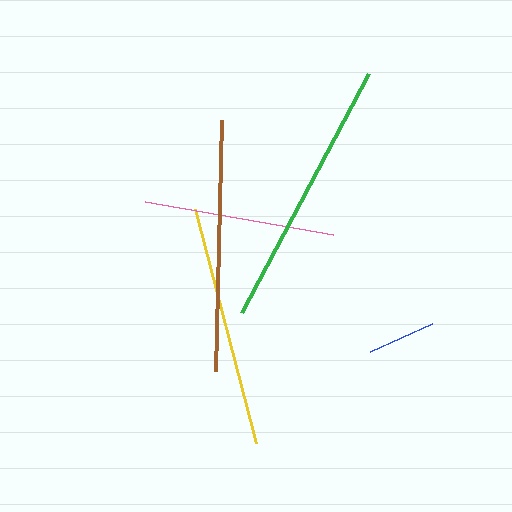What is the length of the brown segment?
The brown segment is approximately 251 pixels long.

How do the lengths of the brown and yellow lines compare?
The brown and yellow lines are approximately the same length.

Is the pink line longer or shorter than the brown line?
The brown line is longer than the pink line.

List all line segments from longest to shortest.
From longest to shortest: green, brown, yellow, pink, blue.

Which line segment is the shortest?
The blue line is the shortest at approximately 69 pixels.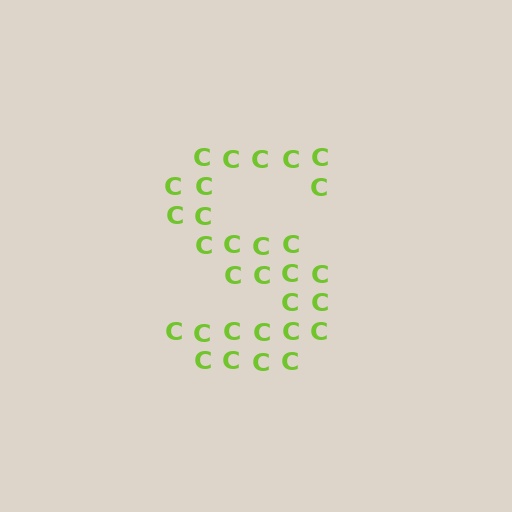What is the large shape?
The large shape is the letter S.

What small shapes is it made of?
It is made of small letter C's.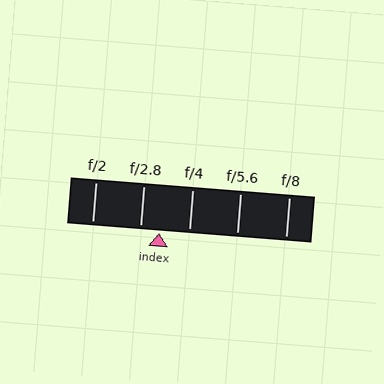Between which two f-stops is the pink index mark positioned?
The index mark is between f/2.8 and f/4.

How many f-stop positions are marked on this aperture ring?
There are 5 f-stop positions marked.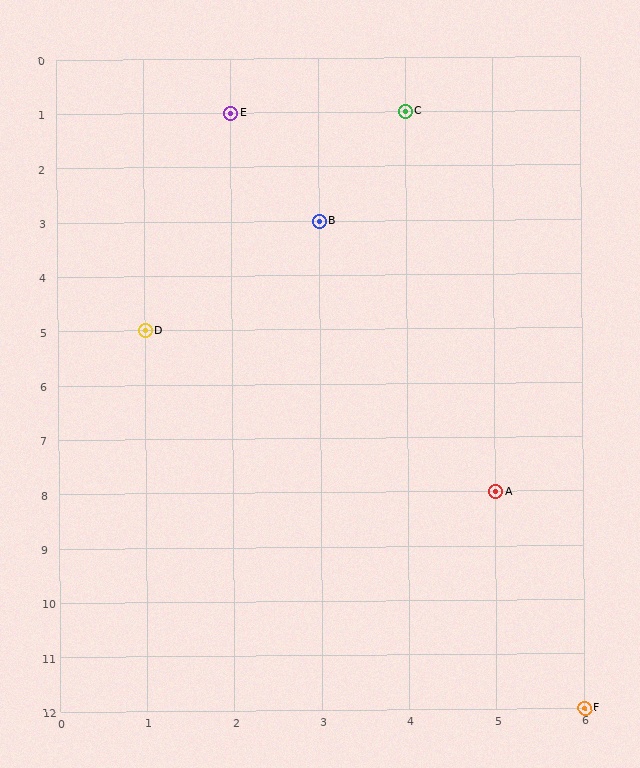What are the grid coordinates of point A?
Point A is at grid coordinates (5, 8).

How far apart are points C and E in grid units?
Points C and E are 2 columns apart.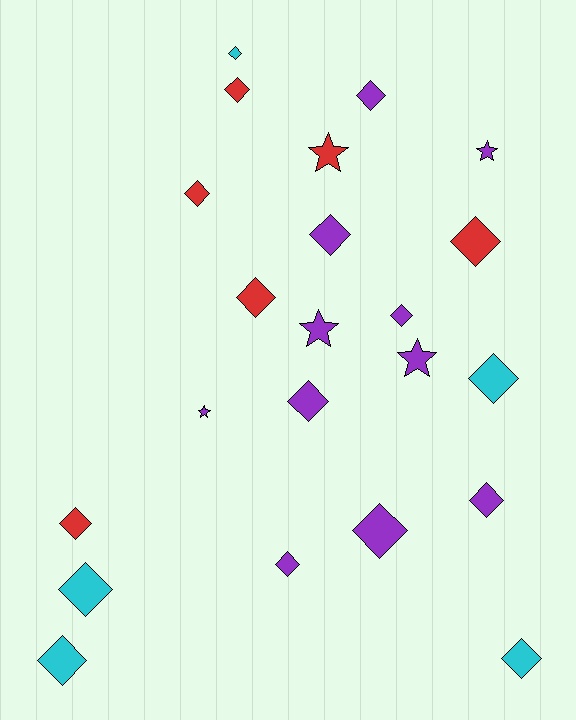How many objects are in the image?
There are 22 objects.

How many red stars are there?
There is 1 red star.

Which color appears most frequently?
Purple, with 11 objects.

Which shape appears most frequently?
Diamond, with 17 objects.